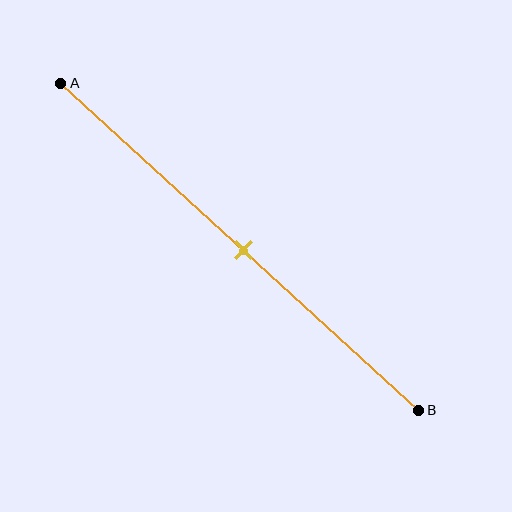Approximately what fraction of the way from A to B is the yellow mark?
The yellow mark is approximately 50% of the way from A to B.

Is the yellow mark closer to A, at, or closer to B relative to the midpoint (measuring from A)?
The yellow mark is approximately at the midpoint of segment AB.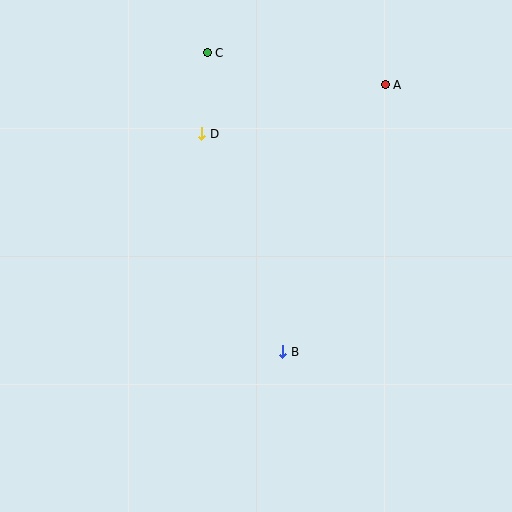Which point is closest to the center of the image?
Point B at (283, 352) is closest to the center.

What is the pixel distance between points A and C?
The distance between A and C is 181 pixels.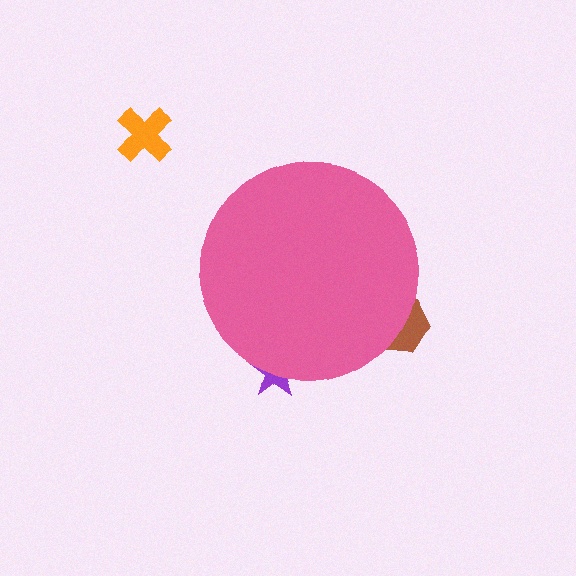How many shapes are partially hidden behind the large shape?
2 shapes are partially hidden.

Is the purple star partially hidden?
Yes, the purple star is partially hidden behind the pink circle.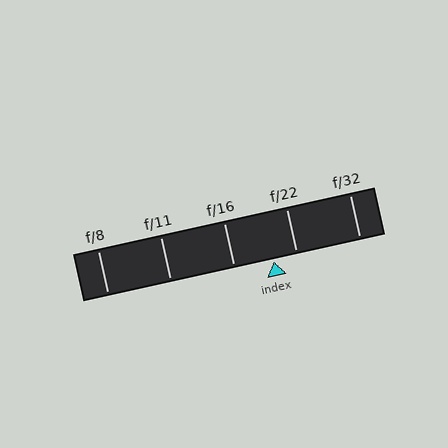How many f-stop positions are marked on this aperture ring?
There are 5 f-stop positions marked.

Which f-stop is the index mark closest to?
The index mark is closest to f/22.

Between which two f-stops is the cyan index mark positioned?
The index mark is between f/16 and f/22.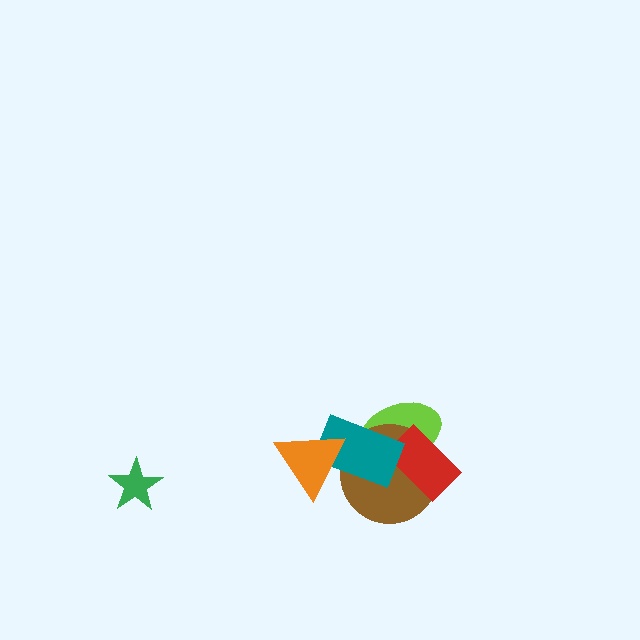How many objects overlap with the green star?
0 objects overlap with the green star.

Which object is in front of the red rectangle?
The teal rectangle is in front of the red rectangle.